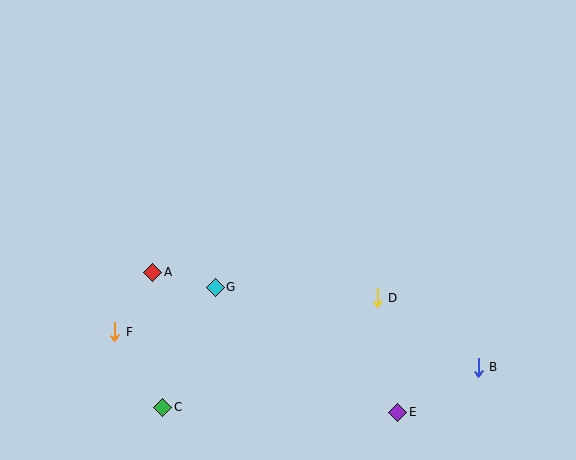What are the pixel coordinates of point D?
Point D is at (377, 298).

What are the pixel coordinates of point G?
Point G is at (215, 287).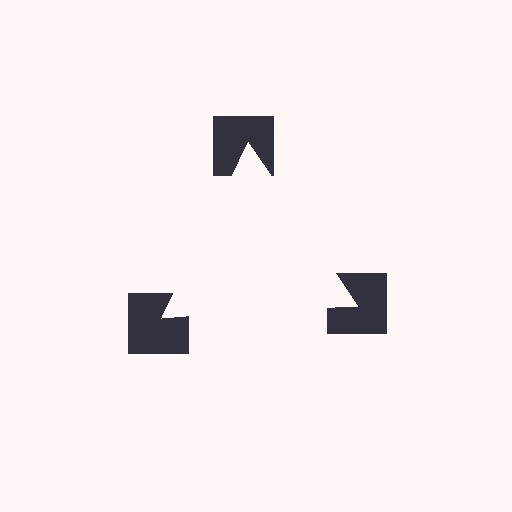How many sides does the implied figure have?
3 sides.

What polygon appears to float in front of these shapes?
An illusory triangle — its edges are inferred from the aligned wedge cuts in the notched squares, not physically drawn.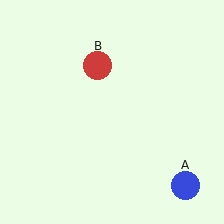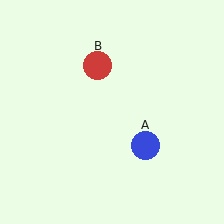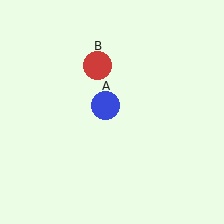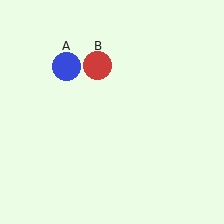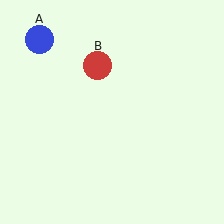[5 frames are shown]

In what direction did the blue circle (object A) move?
The blue circle (object A) moved up and to the left.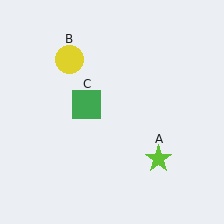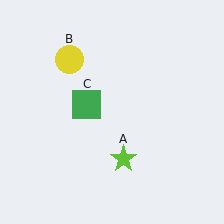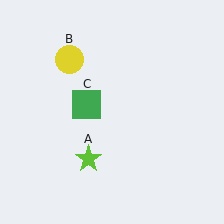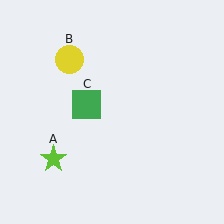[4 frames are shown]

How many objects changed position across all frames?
1 object changed position: lime star (object A).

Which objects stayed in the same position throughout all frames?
Yellow circle (object B) and green square (object C) remained stationary.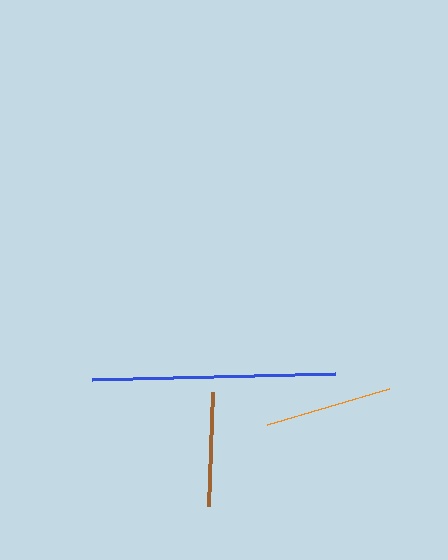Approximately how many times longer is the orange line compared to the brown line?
The orange line is approximately 1.1 times the length of the brown line.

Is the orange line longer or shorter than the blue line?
The blue line is longer than the orange line.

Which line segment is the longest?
The blue line is the longest at approximately 244 pixels.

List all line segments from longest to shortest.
From longest to shortest: blue, orange, brown.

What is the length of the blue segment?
The blue segment is approximately 244 pixels long.